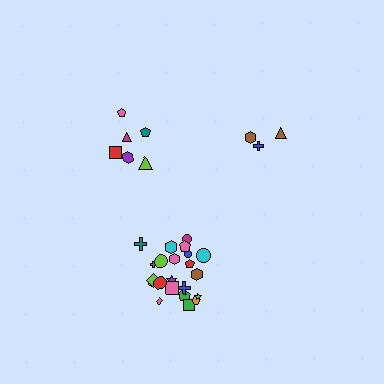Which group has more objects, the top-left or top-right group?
The top-left group.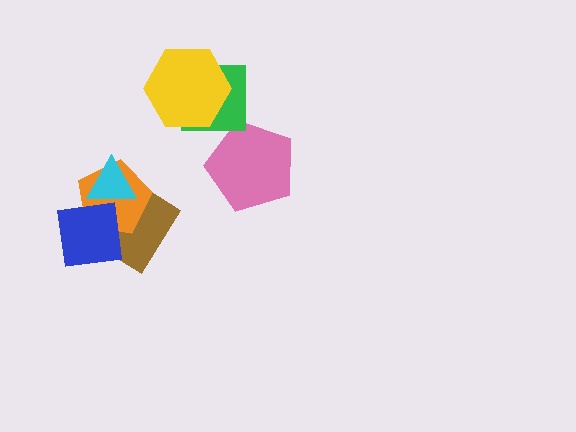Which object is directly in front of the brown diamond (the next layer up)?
The orange pentagon is directly in front of the brown diamond.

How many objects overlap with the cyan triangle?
2 objects overlap with the cyan triangle.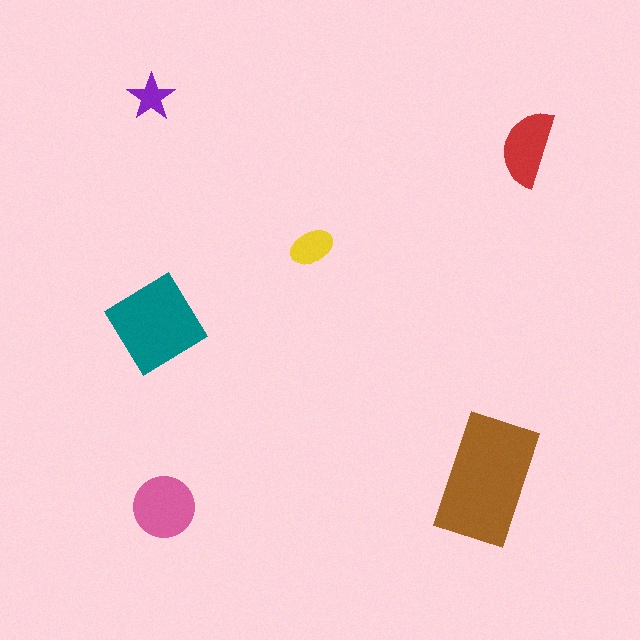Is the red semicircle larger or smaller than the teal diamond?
Smaller.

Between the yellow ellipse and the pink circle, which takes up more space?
The pink circle.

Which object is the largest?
The brown rectangle.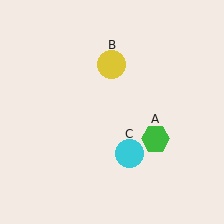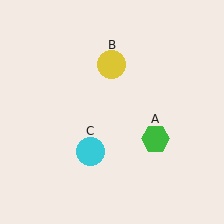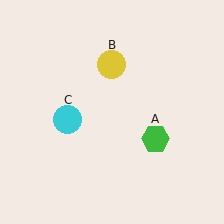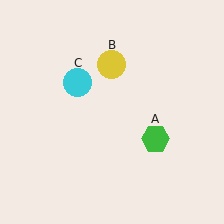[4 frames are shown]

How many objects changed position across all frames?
1 object changed position: cyan circle (object C).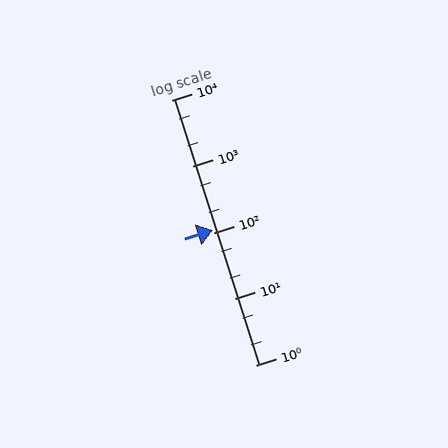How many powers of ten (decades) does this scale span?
The scale spans 4 decades, from 1 to 10000.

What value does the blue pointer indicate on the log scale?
The pointer indicates approximately 110.